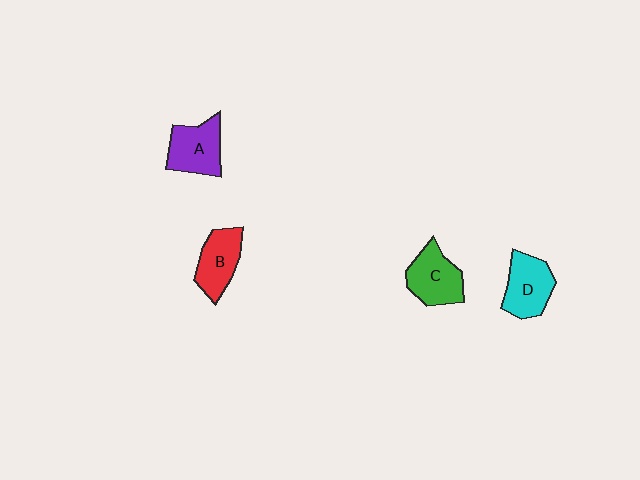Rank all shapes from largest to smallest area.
From largest to smallest: C (green), A (purple), D (cyan), B (red).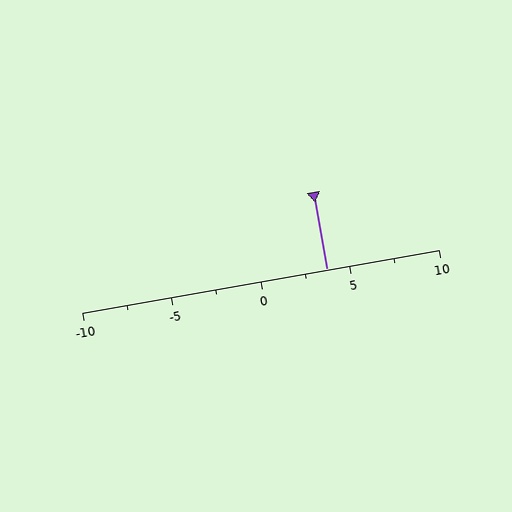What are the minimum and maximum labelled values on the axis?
The axis runs from -10 to 10.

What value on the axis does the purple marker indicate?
The marker indicates approximately 3.8.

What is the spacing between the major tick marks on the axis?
The major ticks are spaced 5 apart.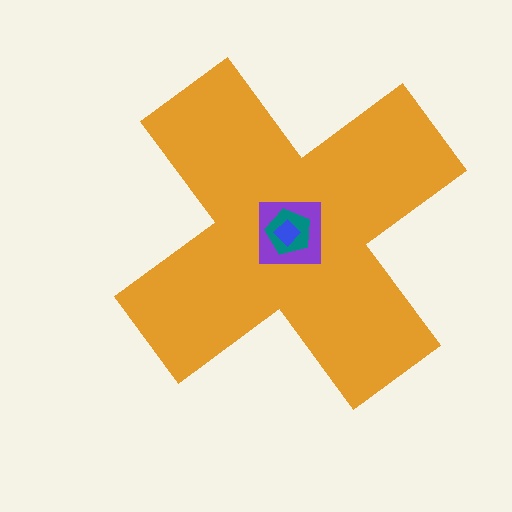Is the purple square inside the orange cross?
Yes.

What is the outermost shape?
The orange cross.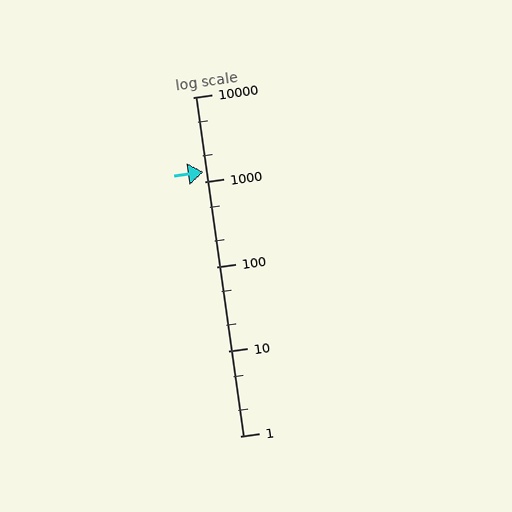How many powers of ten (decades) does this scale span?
The scale spans 4 decades, from 1 to 10000.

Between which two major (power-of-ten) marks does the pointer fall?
The pointer is between 1000 and 10000.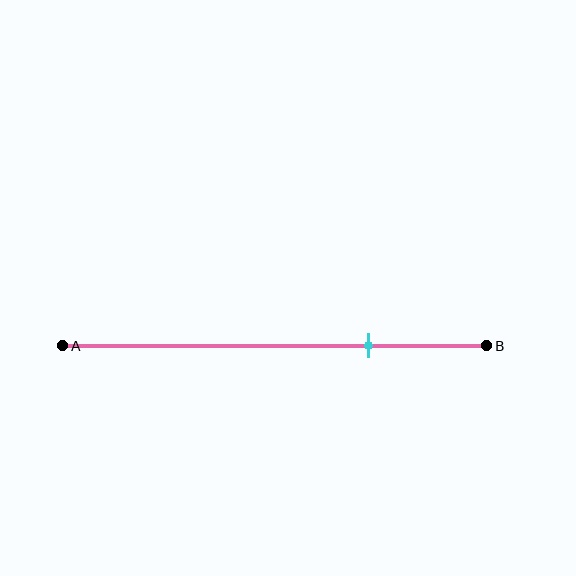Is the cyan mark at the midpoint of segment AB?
No, the mark is at about 70% from A, not at the 50% midpoint.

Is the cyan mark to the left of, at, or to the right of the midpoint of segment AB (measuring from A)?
The cyan mark is to the right of the midpoint of segment AB.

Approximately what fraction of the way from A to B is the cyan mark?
The cyan mark is approximately 70% of the way from A to B.